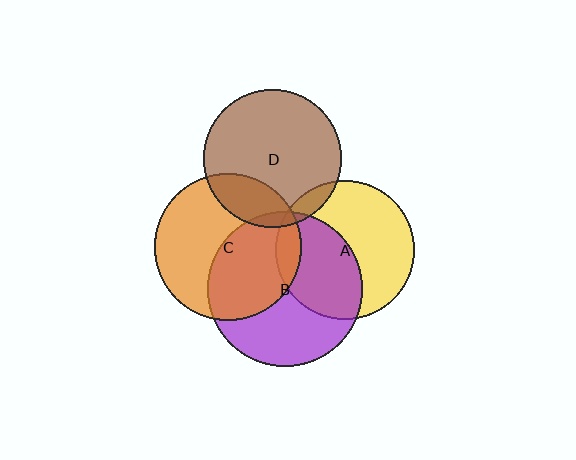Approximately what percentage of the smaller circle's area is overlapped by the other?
Approximately 45%.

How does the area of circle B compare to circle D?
Approximately 1.3 times.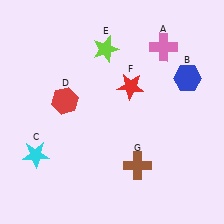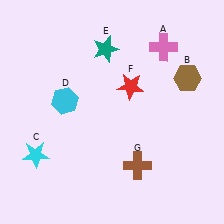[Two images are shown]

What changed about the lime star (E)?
In Image 1, E is lime. In Image 2, it changed to teal.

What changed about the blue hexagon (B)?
In Image 1, B is blue. In Image 2, it changed to brown.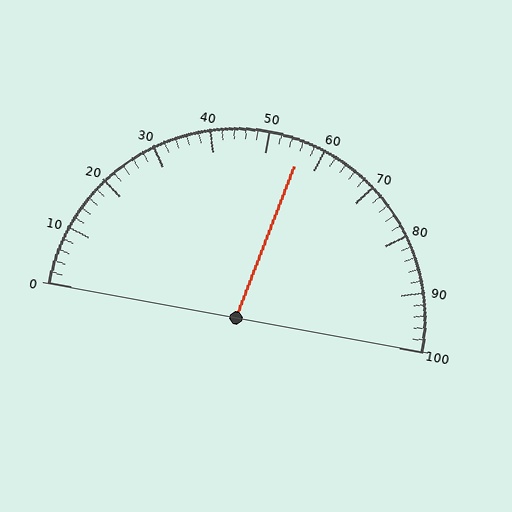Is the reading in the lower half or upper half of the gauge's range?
The reading is in the upper half of the range (0 to 100).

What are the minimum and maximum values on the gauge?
The gauge ranges from 0 to 100.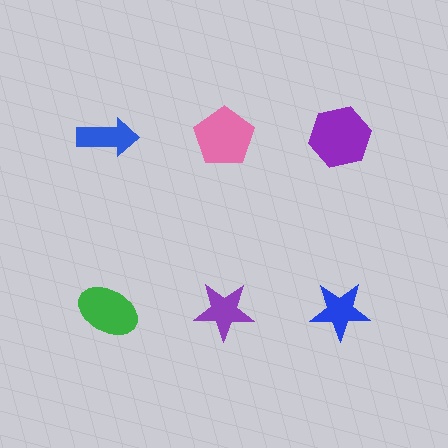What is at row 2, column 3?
A blue star.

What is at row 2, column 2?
A purple star.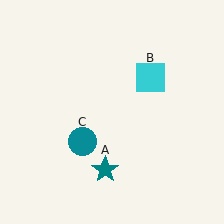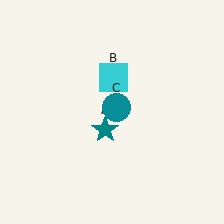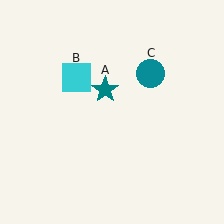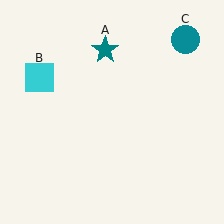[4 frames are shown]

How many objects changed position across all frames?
3 objects changed position: teal star (object A), cyan square (object B), teal circle (object C).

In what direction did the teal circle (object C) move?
The teal circle (object C) moved up and to the right.